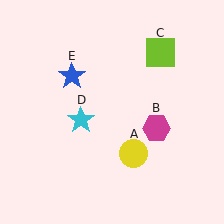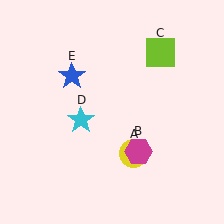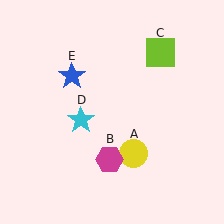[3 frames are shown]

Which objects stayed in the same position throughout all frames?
Yellow circle (object A) and lime square (object C) and cyan star (object D) and blue star (object E) remained stationary.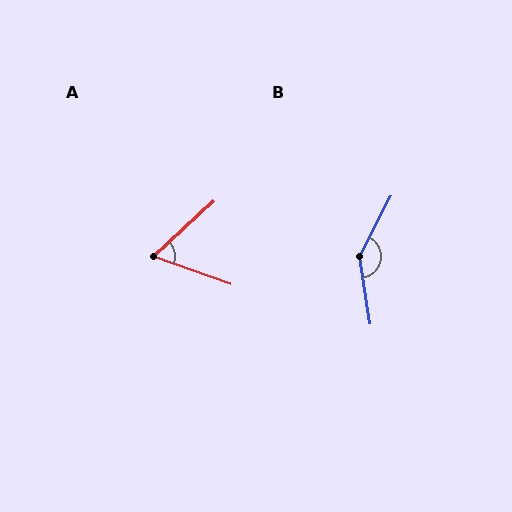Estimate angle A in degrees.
Approximately 62 degrees.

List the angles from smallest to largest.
A (62°), B (144°).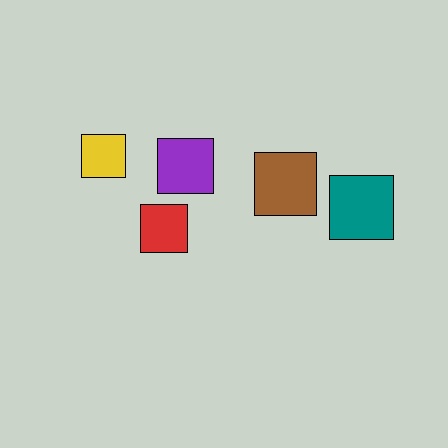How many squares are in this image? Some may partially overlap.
There are 5 squares.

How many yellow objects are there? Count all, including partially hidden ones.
There is 1 yellow object.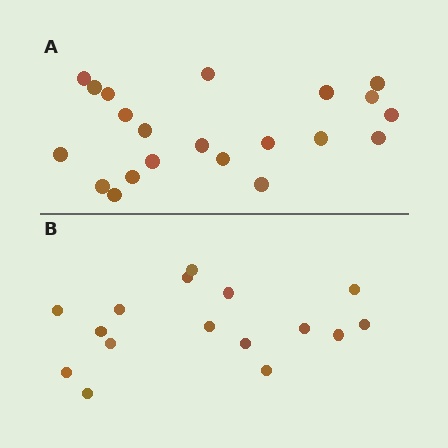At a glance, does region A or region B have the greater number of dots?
Region A (the top region) has more dots.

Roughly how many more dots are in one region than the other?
Region A has about 5 more dots than region B.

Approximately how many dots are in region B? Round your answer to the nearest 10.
About 20 dots. (The exact count is 16, which rounds to 20.)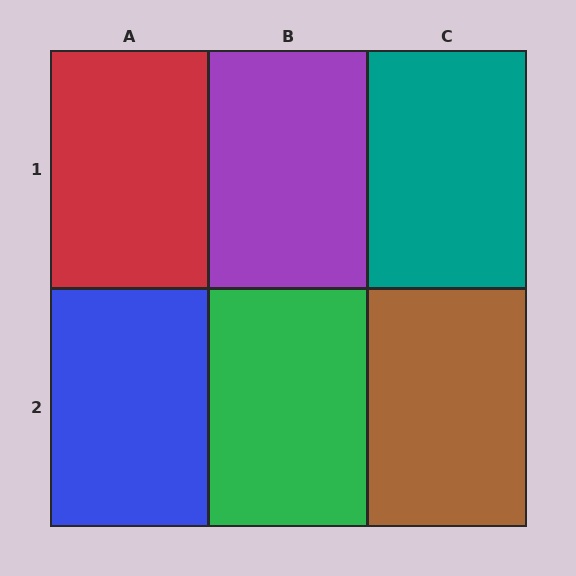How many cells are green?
1 cell is green.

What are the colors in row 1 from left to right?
Red, purple, teal.